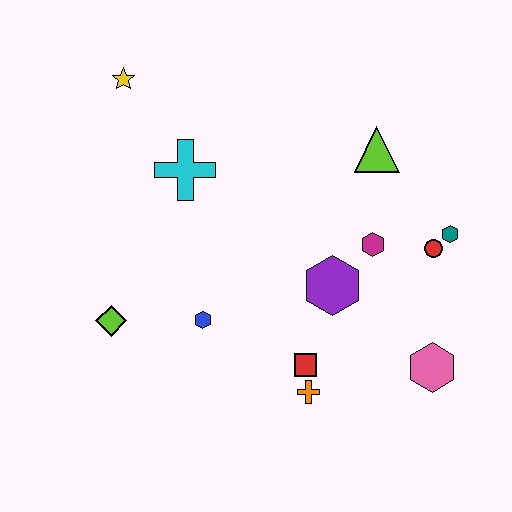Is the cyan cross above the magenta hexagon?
Yes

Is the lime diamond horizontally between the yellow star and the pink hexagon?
No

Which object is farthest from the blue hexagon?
The teal hexagon is farthest from the blue hexagon.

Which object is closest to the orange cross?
The red square is closest to the orange cross.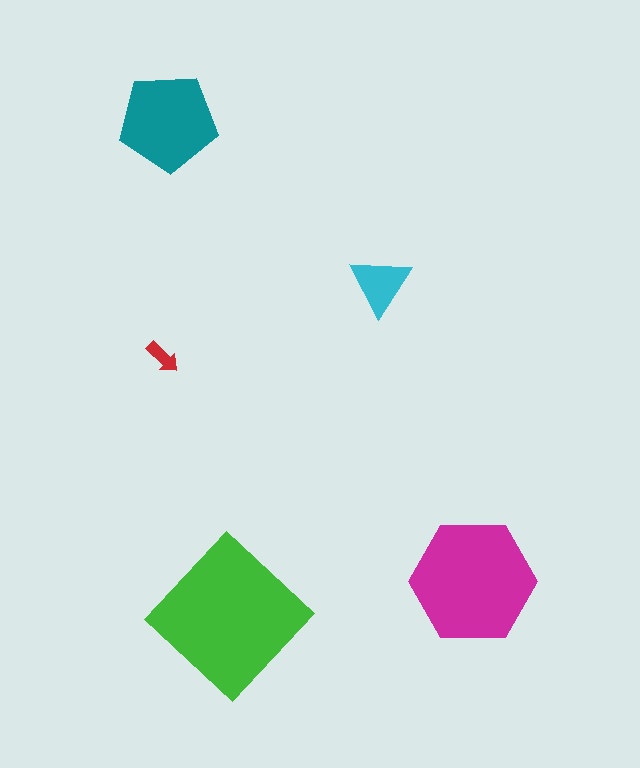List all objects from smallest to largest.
The red arrow, the cyan triangle, the teal pentagon, the magenta hexagon, the green diamond.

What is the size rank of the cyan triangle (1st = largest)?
4th.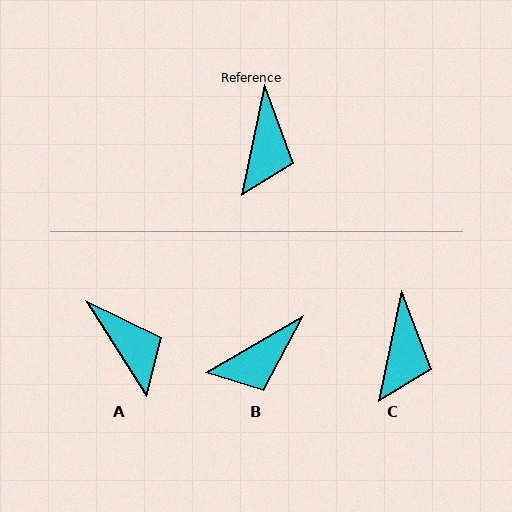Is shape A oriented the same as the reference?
No, it is off by about 44 degrees.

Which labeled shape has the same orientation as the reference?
C.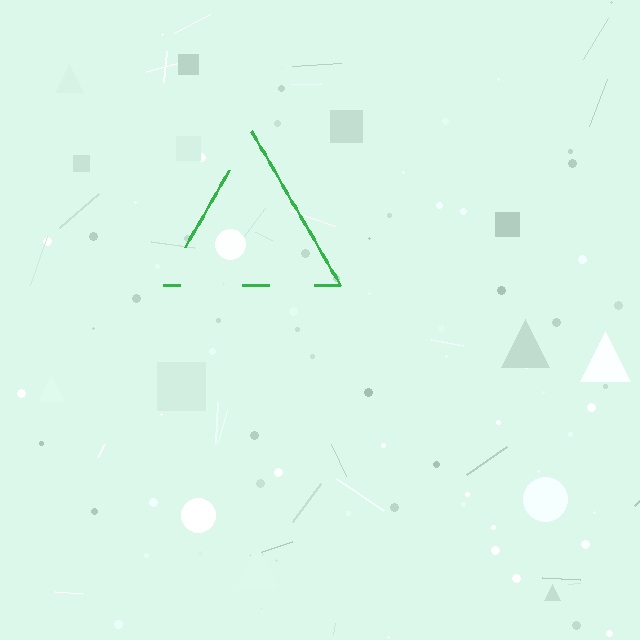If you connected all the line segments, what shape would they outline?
They would outline a triangle.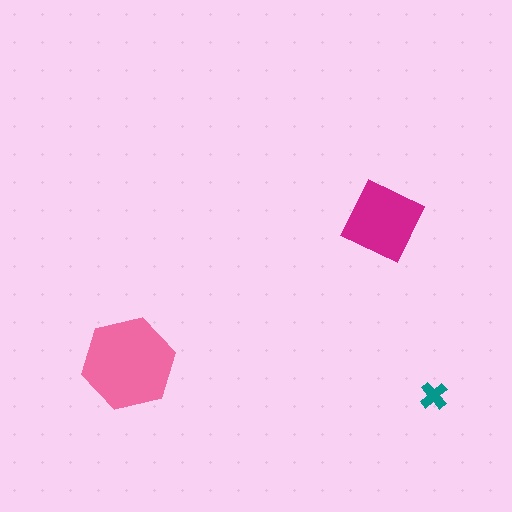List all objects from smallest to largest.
The teal cross, the magenta diamond, the pink hexagon.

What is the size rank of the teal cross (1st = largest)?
3rd.